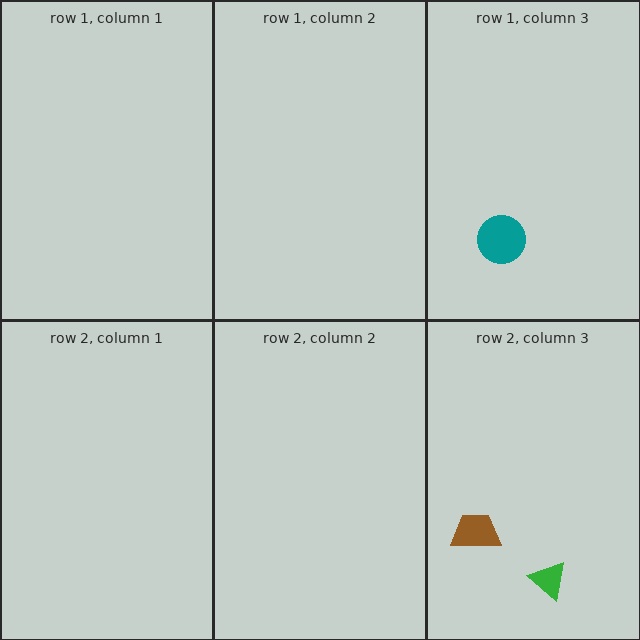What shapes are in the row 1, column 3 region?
The teal circle.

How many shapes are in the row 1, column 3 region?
1.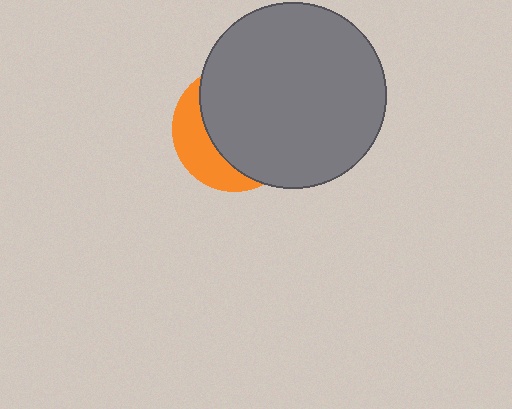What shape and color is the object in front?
The object in front is a gray circle.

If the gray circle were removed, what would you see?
You would see the complete orange circle.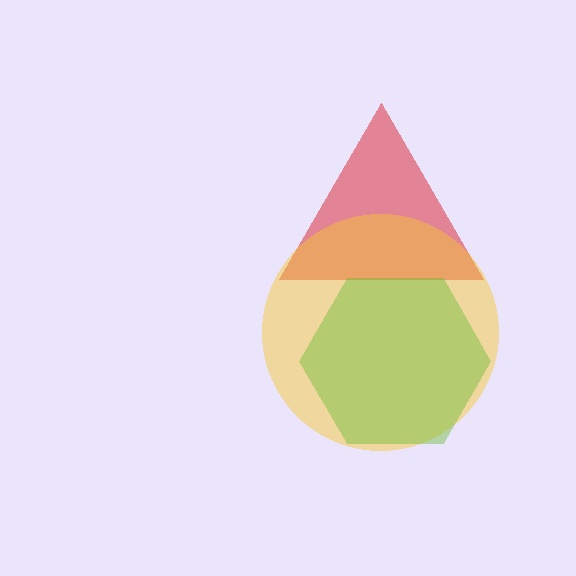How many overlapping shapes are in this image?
There are 3 overlapping shapes in the image.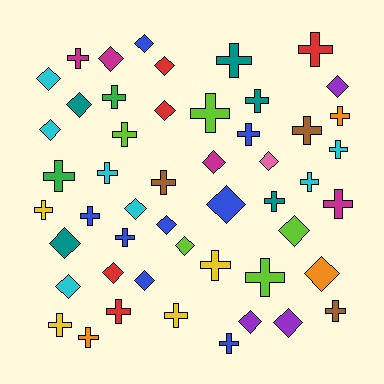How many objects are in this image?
There are 50 objects.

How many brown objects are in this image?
There are 3 brown objects.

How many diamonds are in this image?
There are 22 diamonds.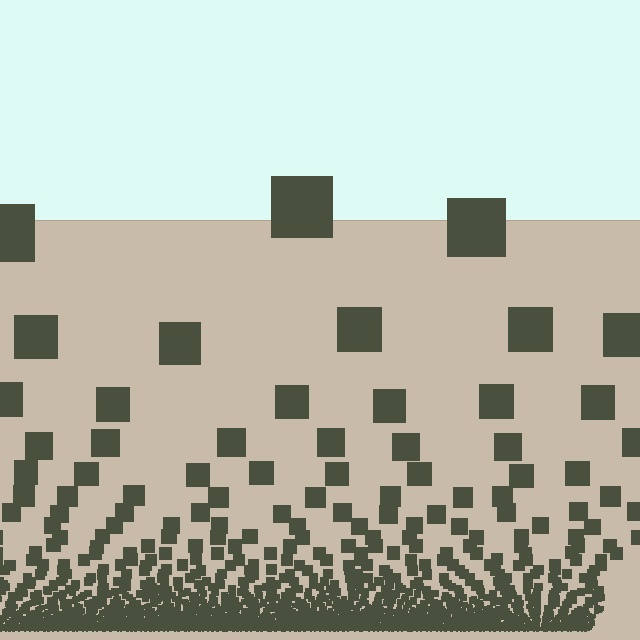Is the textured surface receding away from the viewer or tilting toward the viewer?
The surface appears to tilt toward the viewer. Texture elements get larger and sparser toward the top.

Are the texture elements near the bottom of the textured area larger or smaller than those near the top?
Smaller. The gradient is inverted — elements near the bottom are smaller and denser.